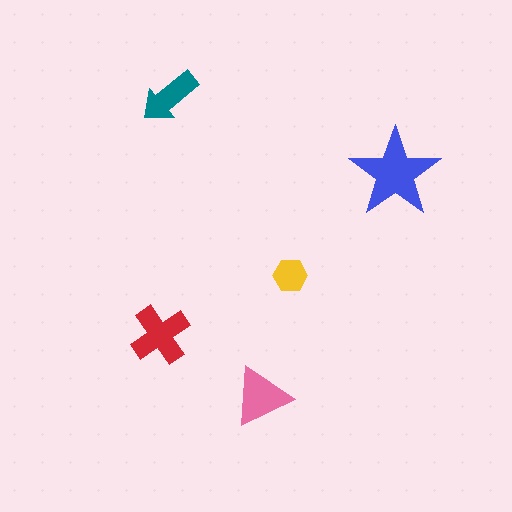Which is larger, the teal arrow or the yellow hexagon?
The teal arrow.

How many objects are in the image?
There are 5 objects in the image.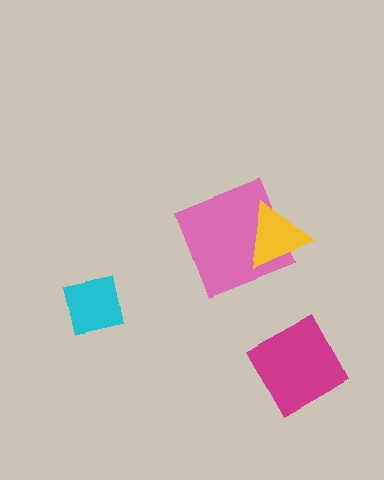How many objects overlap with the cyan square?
0 objects overlap with the cyan square.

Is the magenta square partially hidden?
No, no other shape covers it.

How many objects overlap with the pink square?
1 object overlaps with the pink square.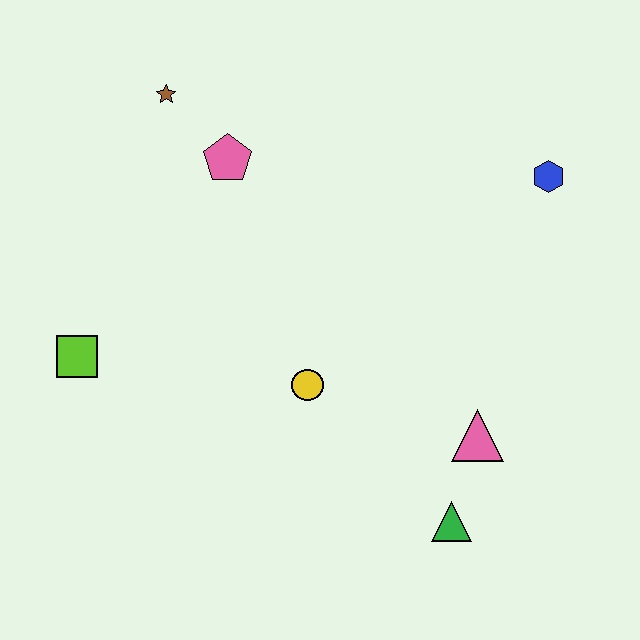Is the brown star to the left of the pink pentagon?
Yes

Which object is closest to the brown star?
The pink pentagon is closest to the brown star.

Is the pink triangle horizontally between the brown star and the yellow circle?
No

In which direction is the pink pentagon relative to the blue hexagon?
The pink pentagon is to the left of the blue hexagon.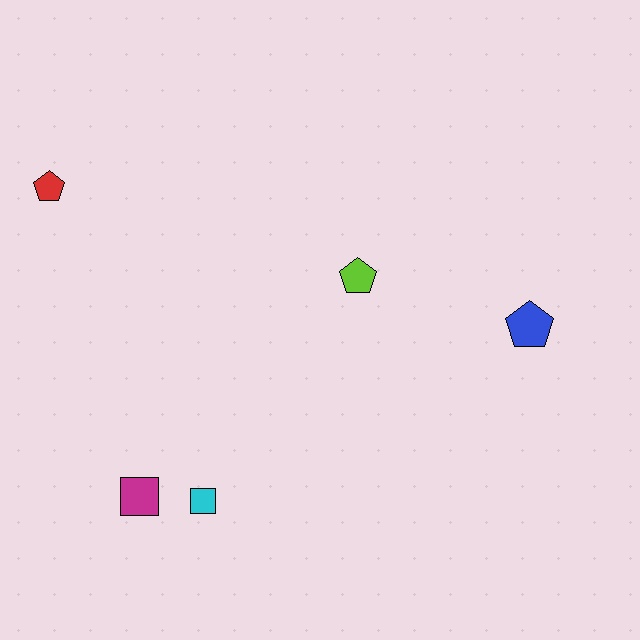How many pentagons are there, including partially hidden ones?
There are 3 pentagons.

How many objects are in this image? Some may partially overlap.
There are 5 objects.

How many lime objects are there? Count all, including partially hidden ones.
There is 1 lime object.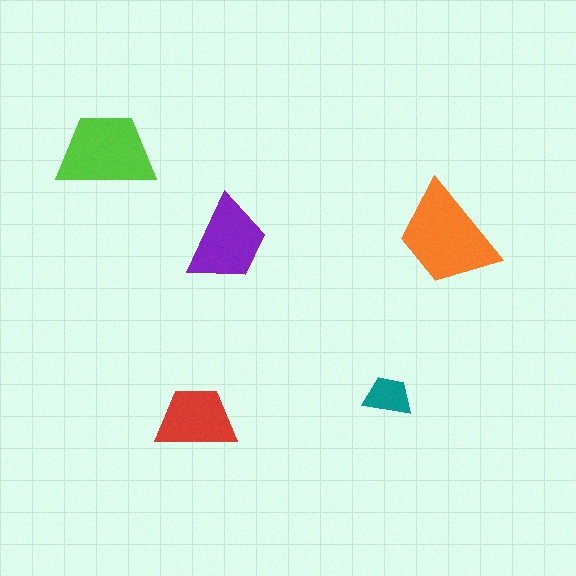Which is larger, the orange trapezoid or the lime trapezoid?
The orange one.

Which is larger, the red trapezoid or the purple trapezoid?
The purple one.